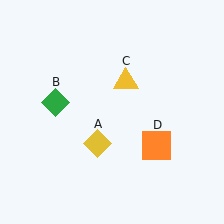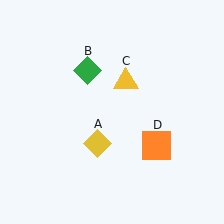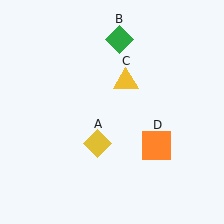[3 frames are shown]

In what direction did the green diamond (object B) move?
The green diamond (object B) moved up and to the right.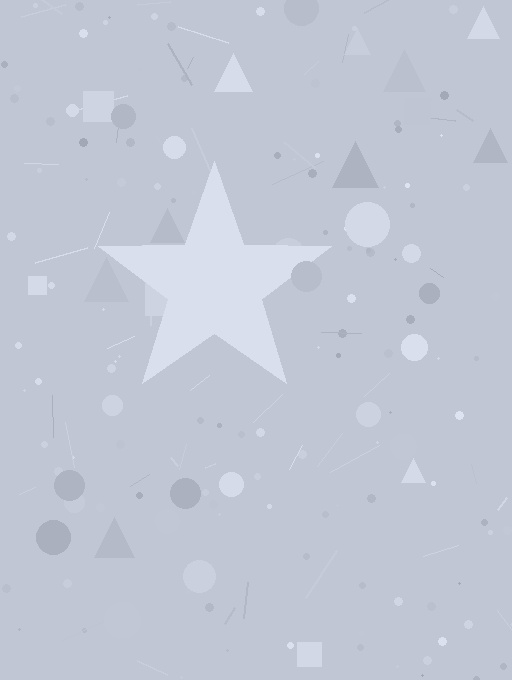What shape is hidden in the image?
A star is hidden in the image.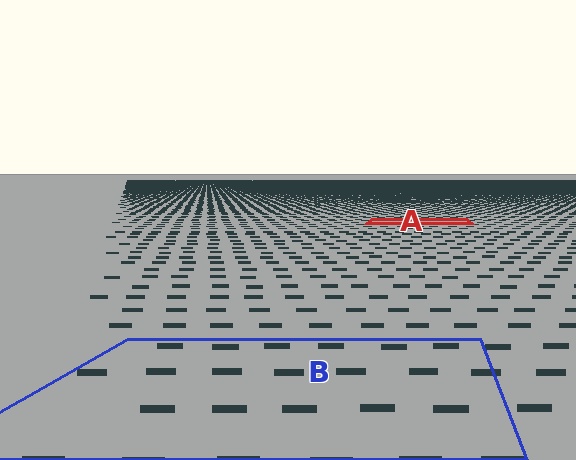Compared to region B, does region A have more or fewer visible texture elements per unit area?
Region A has more texture elements per unit area — they are packed more densely because it is farther away.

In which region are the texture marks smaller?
The texture marks are smaller in region A, because it is farther away.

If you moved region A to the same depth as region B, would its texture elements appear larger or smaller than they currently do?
They would appear larger. At a closer depth, the same texture elements are projected at a bigger on-screen size.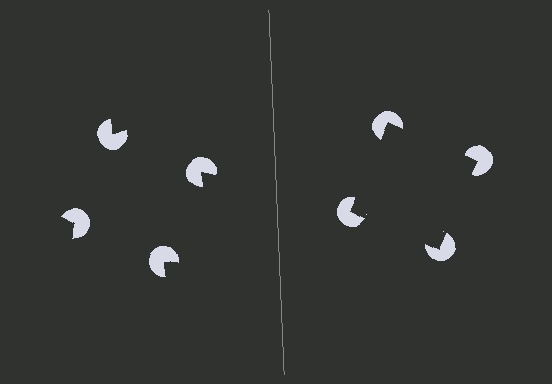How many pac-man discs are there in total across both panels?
8 — 4 on each side.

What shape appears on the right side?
An illusory square.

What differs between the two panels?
The pac-man discs are positioned identically on both sides; only the wedge orientations differ. On the right they align to a square; on the left they are misaligned.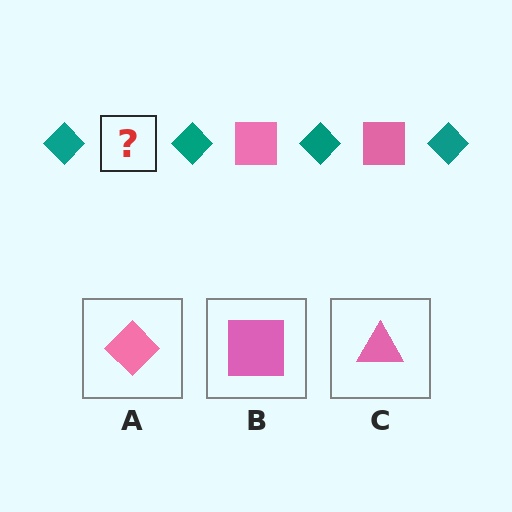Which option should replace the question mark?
Option B.